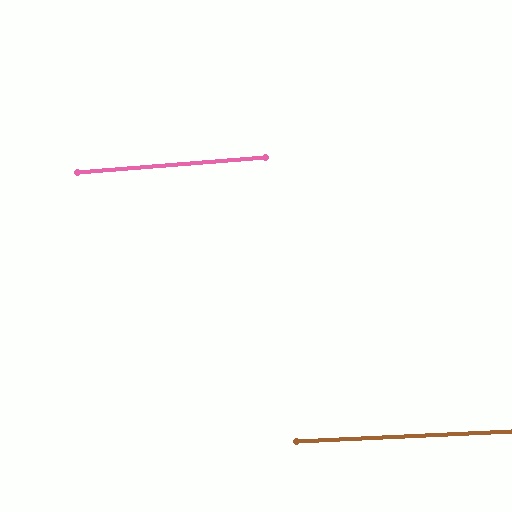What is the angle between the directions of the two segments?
Approximately 2 degrees.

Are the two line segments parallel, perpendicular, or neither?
Parallel — their directions differ by only 1.9°.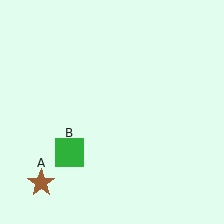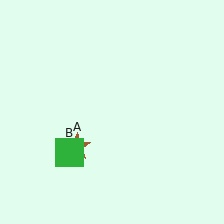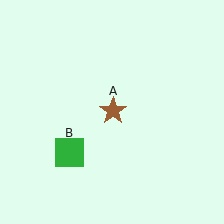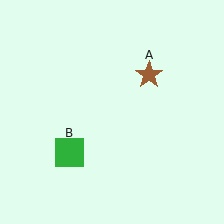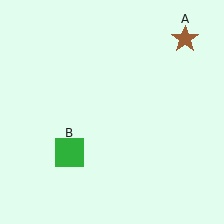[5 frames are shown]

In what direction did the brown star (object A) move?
The brown star (object A) moved up and to the right.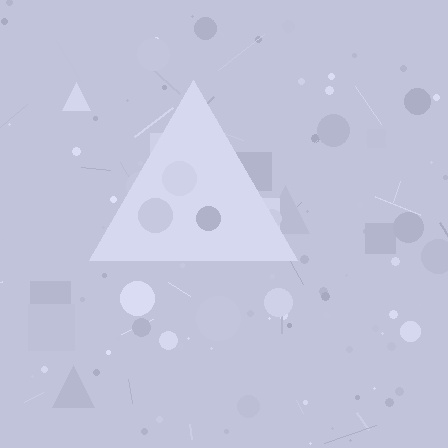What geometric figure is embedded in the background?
A triangle is embedded in the background.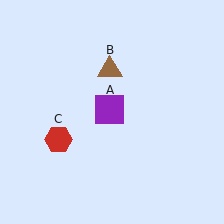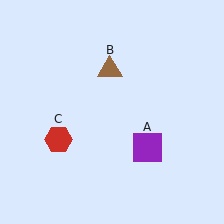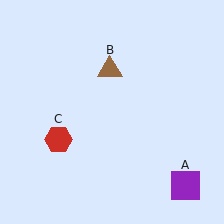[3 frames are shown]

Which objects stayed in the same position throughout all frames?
Brown triangle (object B) and red hexagon (object C) remained stationary.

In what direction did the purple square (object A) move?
The purple square (object A) moved down and to the right.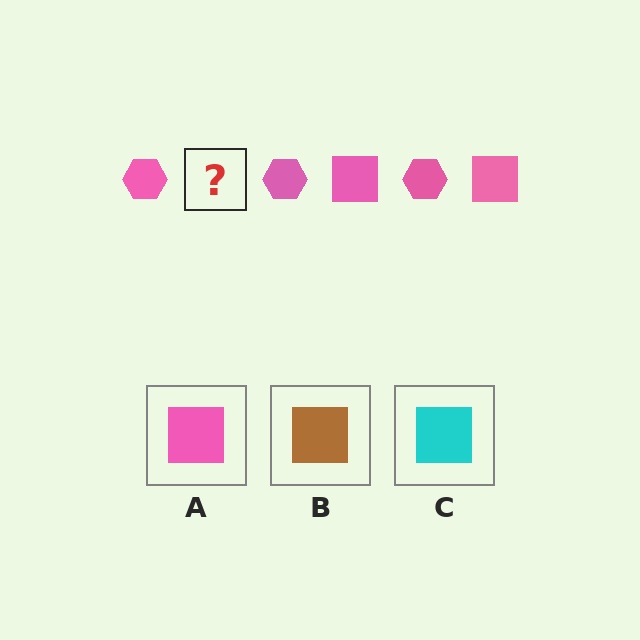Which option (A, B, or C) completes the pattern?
A.